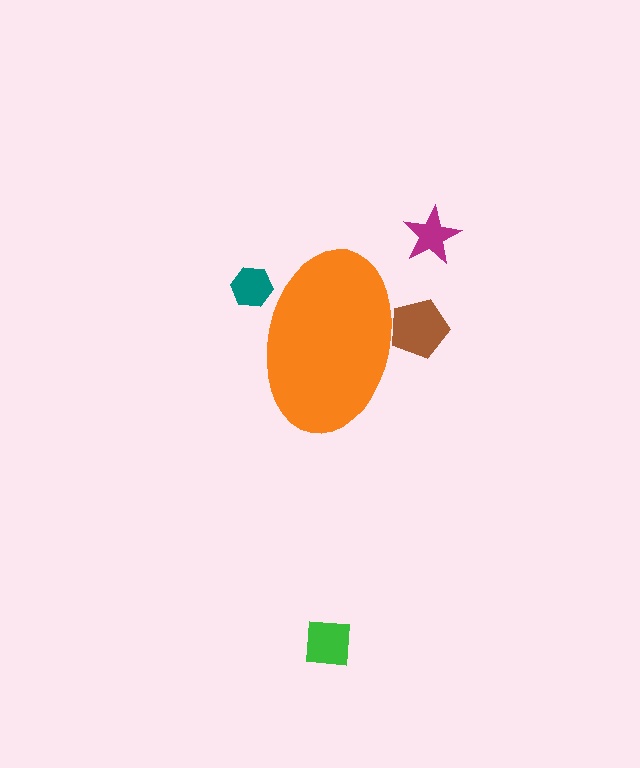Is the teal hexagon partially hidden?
Yes, the teal hexagon is partially hidden behind the orange ellipse.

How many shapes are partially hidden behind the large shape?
2 shapes are partially hidden.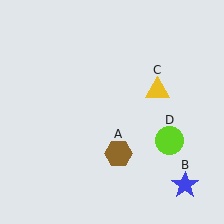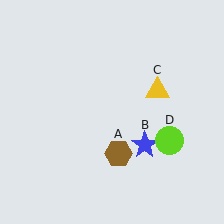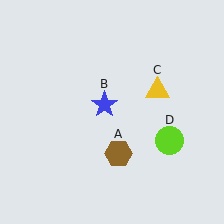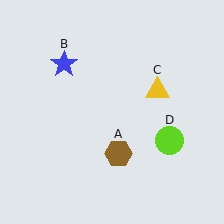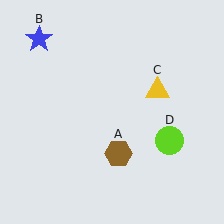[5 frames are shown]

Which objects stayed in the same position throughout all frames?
Brown hexagon (object A) and yellow triangle (object C) and lime circle (object D) remained stationary.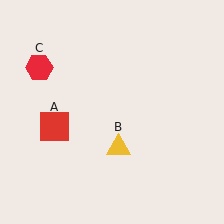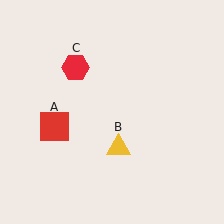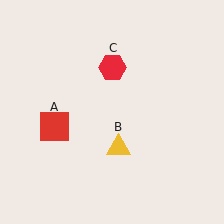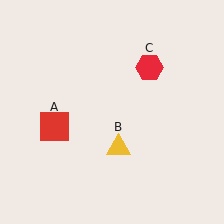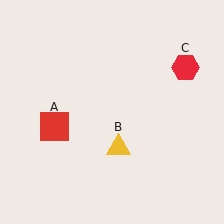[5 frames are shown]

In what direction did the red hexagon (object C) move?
The red hexagon (object C) moved right.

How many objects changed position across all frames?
1 object changed position: red hexagon (object C).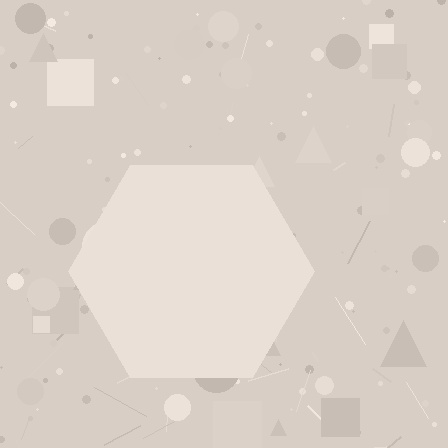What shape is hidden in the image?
A hexagon is hidden in the image.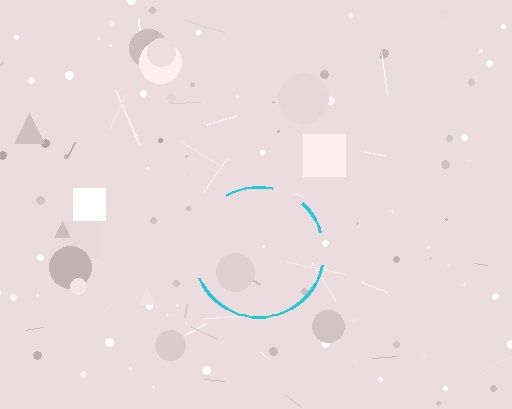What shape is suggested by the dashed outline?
The dashed outline suggests a circle.